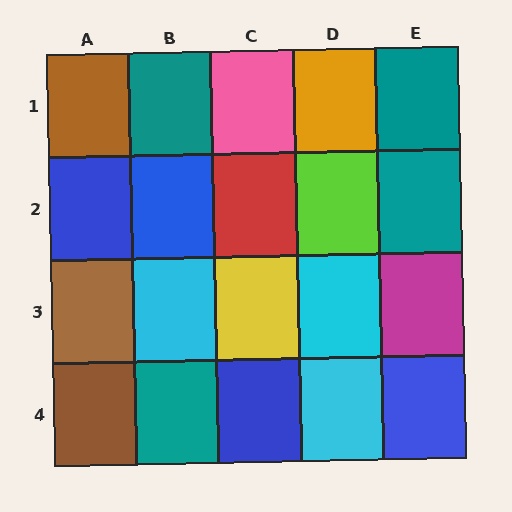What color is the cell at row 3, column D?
Cyan.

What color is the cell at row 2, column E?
Teal.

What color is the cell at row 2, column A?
Blue.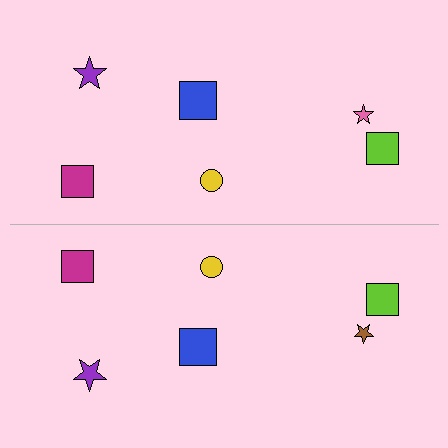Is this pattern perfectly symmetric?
No, the pattern is not perfectly symmetric. The brown star on the bottom side breaks the symmetry — its mirror counterpart is pink.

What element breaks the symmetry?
The brown star on the bottom side breaks the symmetry — its mirror counterpart is pink.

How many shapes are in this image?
There are 12 shapes in this image.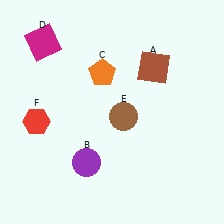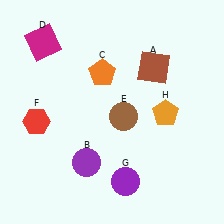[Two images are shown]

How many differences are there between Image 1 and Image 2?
There are 2 differences between the two images.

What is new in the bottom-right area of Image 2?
A purple circle (G) was added in the bottom-right area of Image 2.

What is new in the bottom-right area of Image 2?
An orange pentagon (H) was added in the bottom-right area of Image 2.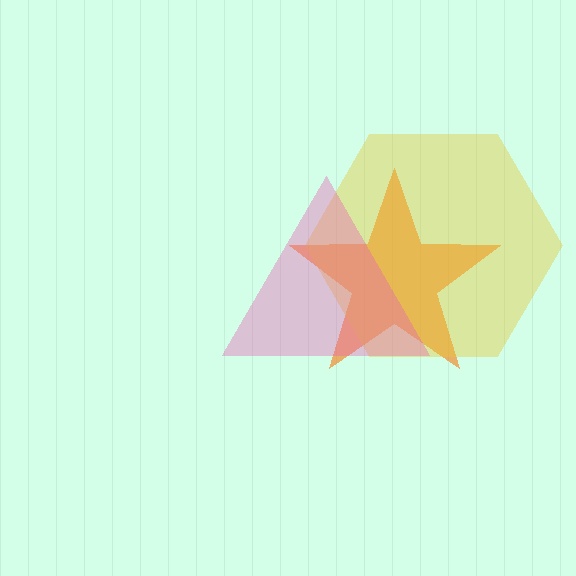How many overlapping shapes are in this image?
There are 3 overlapping shapes in the image.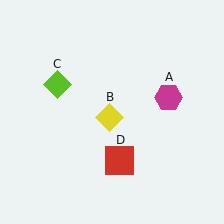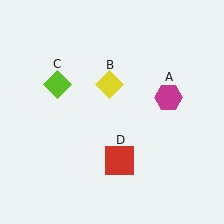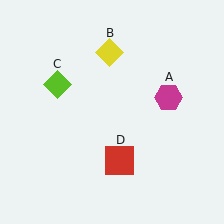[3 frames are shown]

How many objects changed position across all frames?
1 object changed position: yellow diamond (object B).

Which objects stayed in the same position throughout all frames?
Magenta hexagon (object A) and lime diamond (object C) and red square (object D) remained stationary.